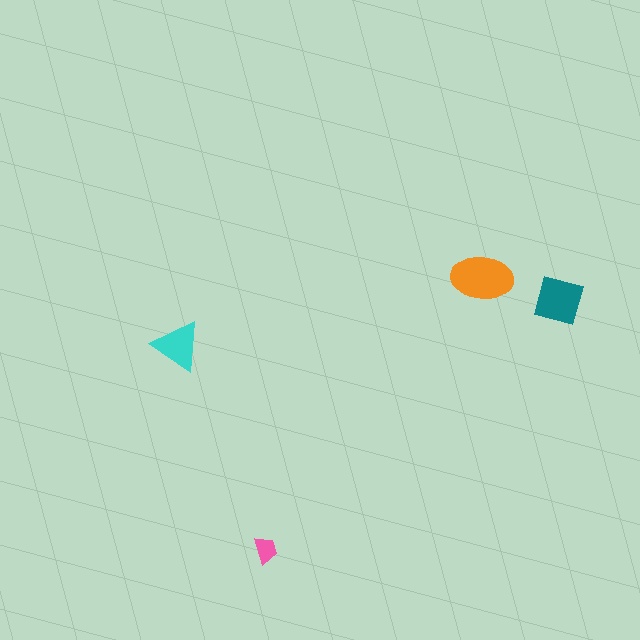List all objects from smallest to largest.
The pink trapezoid, the cyan triangle, the teal square, the orange ellipse.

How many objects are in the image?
There are 4 objects in the image.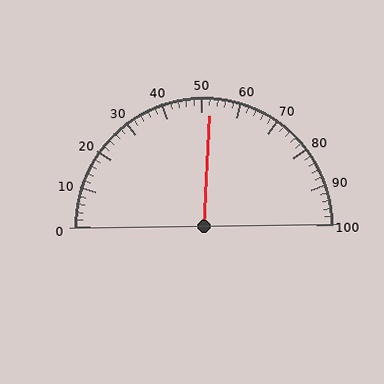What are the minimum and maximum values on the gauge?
The gauge ranges from 0 to 100.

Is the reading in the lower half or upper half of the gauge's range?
The reading is in the upper half of the range (0 to 100).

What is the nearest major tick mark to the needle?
The nearest major tick mark is 50.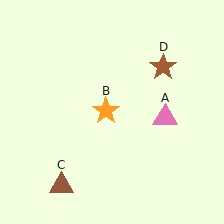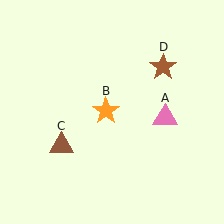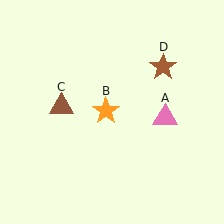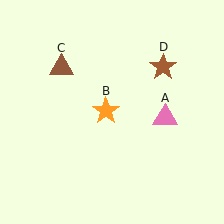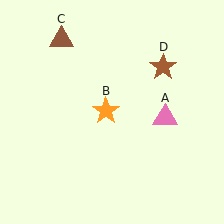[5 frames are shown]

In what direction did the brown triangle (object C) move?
The brown triangle (object C) moved up.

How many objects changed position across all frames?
1 object changed position: brown triangle (object C).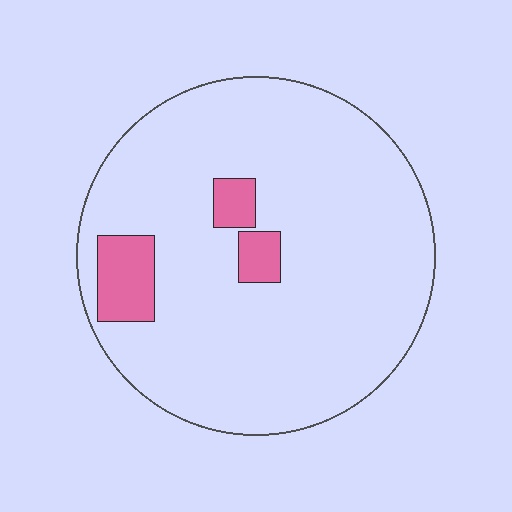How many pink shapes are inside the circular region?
3.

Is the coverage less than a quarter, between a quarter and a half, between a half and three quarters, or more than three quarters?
Less than a quarter.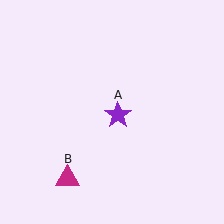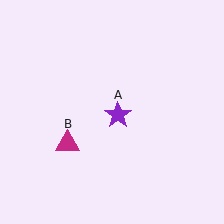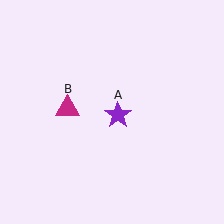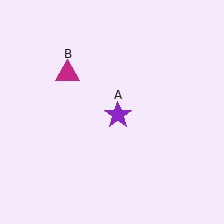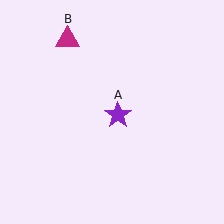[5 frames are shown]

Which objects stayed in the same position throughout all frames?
Purple star (object A) remained stationary.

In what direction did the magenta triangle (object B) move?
The magenta triangle (object B) moved up.